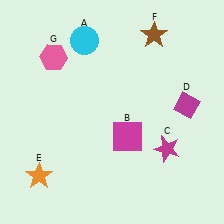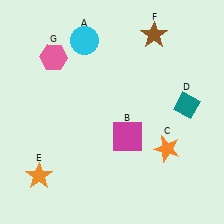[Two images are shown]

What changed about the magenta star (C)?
In Image 1, C is magenta. In Image 2, it changed to orange.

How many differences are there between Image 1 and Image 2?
There are 2 differences between the two images.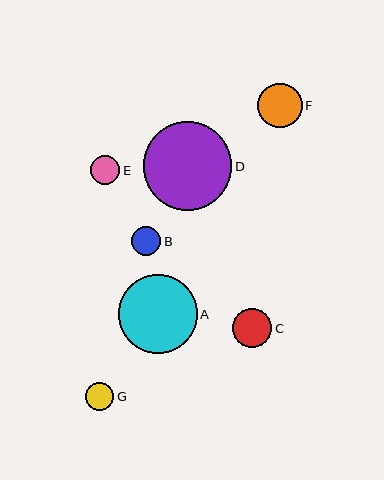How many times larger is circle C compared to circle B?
Circle C is approximately 1.4 times the size of circle B.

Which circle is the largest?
Circle D is the largest with a size of approximately 89 pixels.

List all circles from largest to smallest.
From largest to smallest: D, A, F, C, B, E, G.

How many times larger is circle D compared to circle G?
Circle D is approximately 3.2 times the size of circle G.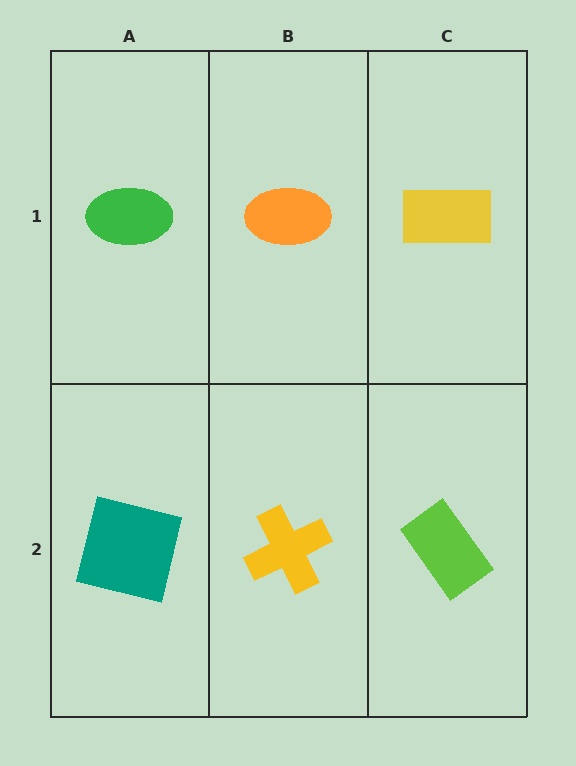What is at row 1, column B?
An orange ellipse.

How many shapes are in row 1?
3 shapes.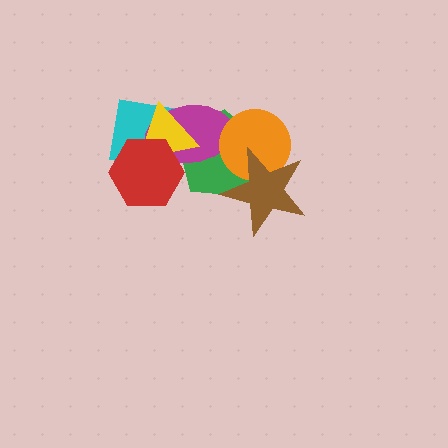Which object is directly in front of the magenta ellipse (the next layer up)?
The orange circle is directly in front of the magenta ellipse.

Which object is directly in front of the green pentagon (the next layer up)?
The cyan square is directly in front of the green pentagon.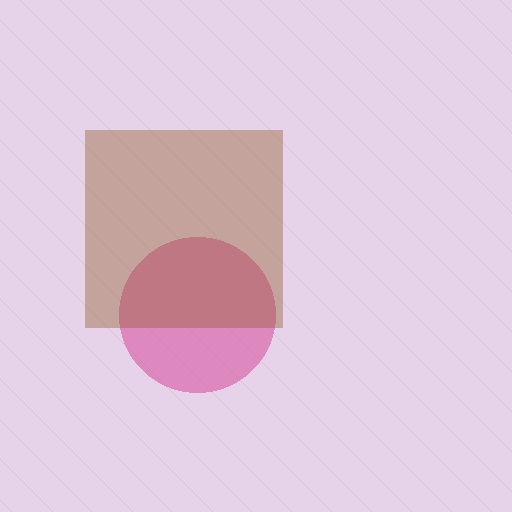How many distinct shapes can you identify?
There are 2 distinct shapes: a pink circle, a brown square.